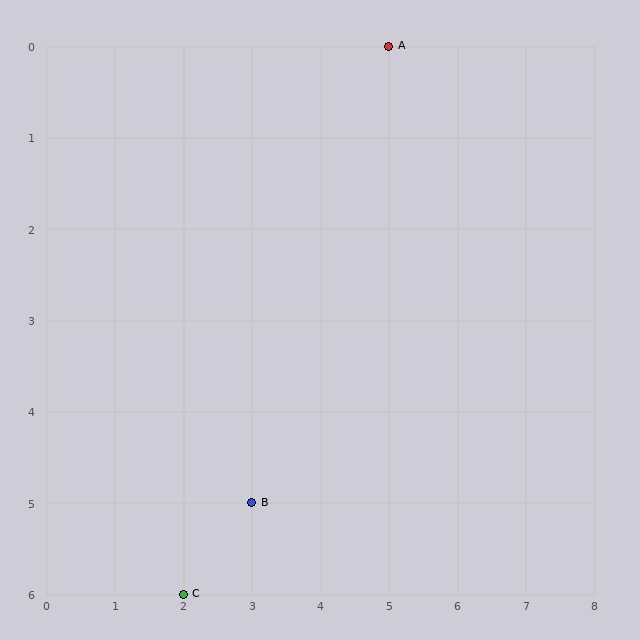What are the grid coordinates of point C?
Point C is at grid coordinates (2, 6).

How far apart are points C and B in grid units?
Points C and B are 1 column and 1 row apart (about 1.4 grid units diagonally).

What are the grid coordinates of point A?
Point A is at grid coordinates (5, 0).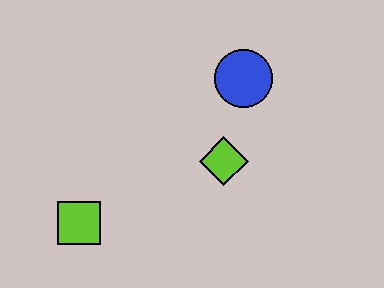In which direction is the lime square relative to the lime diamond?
The lime square is to the left of the lime diamond.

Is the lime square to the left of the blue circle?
Yes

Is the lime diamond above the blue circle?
No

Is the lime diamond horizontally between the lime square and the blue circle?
Yes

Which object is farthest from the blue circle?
The lime square is farthest from the blue circle.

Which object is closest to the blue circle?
The lime diamond is closest to the blue circle.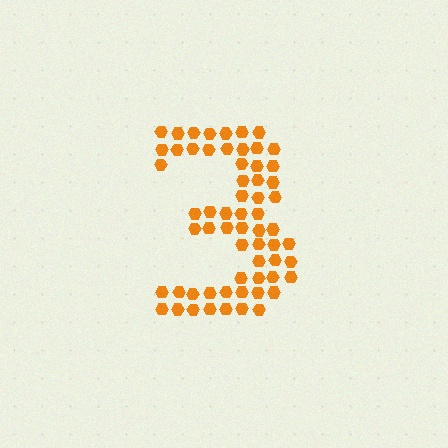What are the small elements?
The small elements are hexagons.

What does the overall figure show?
The overall figure shows the digit 3.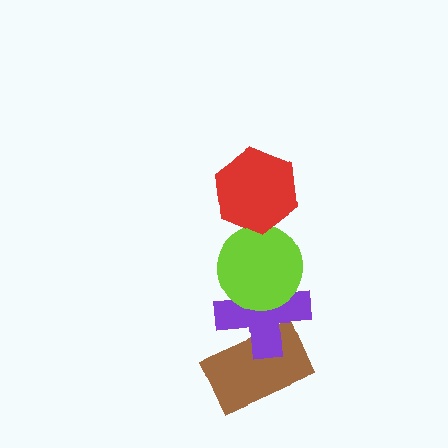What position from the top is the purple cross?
The purple cross is 3rd from the top.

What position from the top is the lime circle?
The lime circle is 2nd from the top.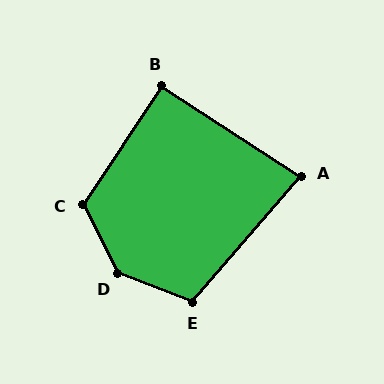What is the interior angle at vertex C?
Approximately 119 degrees (obtuse).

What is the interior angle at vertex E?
Approximately 110 degrees (obtuse).